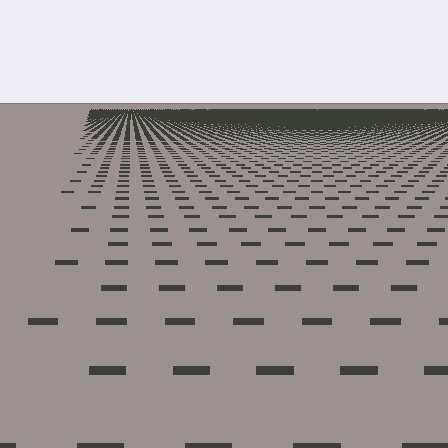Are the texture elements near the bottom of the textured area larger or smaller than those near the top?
Larger. Near the bottom, elements are closer to the viewer and appear at a bigger on-screen size.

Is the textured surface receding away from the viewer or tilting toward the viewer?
The surface is receding away from the viewer. Texture elements get smaller and denser toward the top.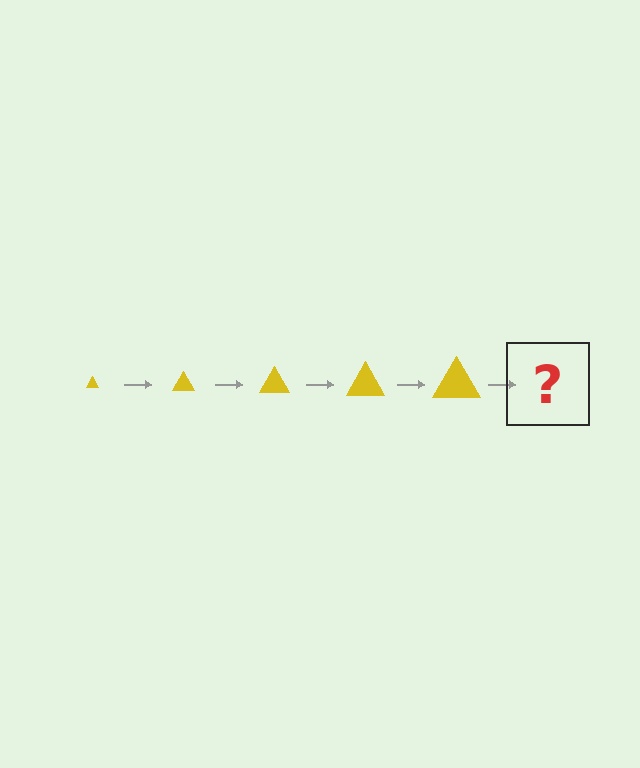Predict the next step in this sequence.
The next step is a yellow triangle, larger than the previous one.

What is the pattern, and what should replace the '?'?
The pattern is that the triangle gets progressively larger each step. The '?' should be a yellow triangle, larger than the previous one.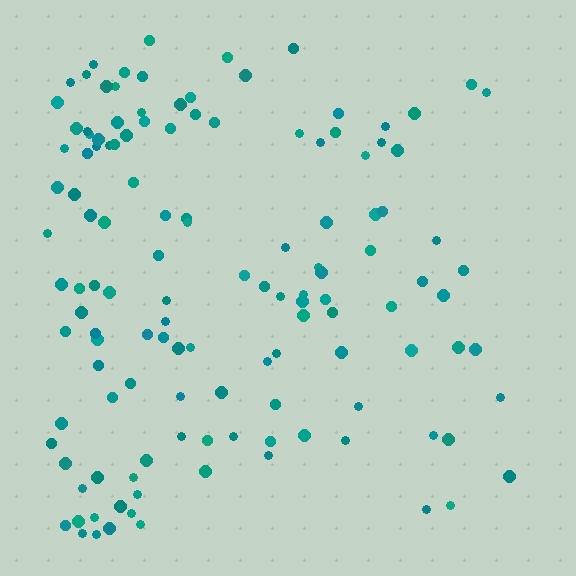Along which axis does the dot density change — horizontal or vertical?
Horizontal.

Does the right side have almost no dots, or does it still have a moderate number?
Still a moderate number, just noticeably fewer than the left.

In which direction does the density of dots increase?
From right to left, with the left side densest.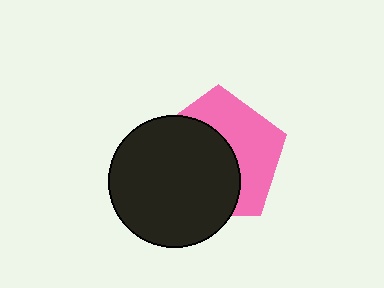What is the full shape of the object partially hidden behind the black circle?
The partially hidden object is a pink pentagon.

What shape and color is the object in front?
The object in front is a black circle.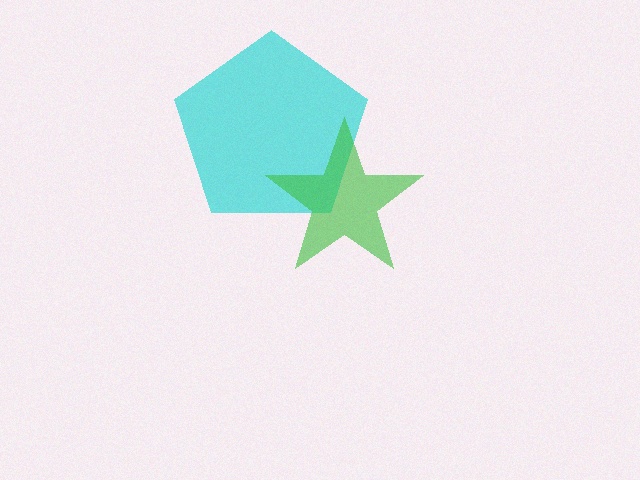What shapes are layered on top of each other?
The layered shapes are: a cyan pentagon, a green star.